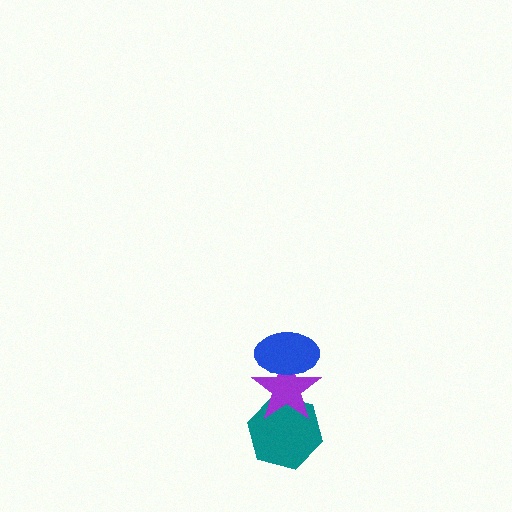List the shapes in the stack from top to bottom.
From top to bottom: the blue ellipse, the purple star, the teal hexagon.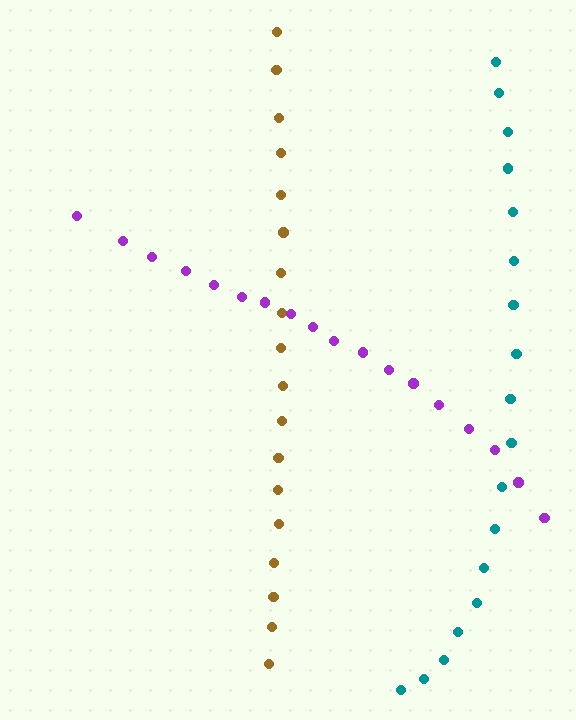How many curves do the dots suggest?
There are 3 distinct paths.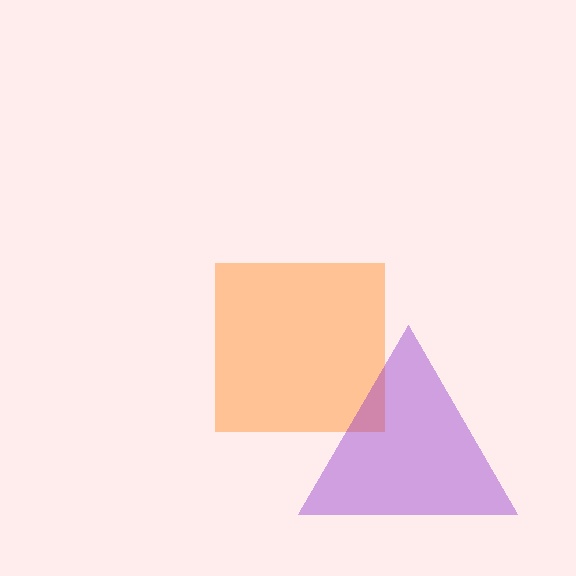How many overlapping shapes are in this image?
There are 2 overlapping shapes in the image.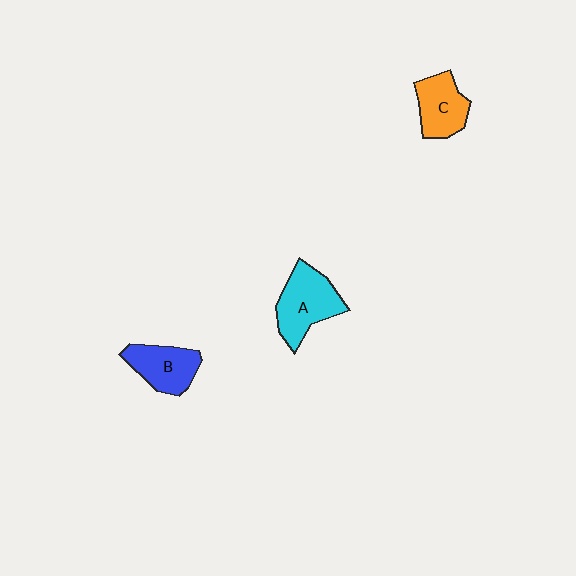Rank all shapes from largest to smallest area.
From largest to smallest: A (cyan), B (blue), C (orange).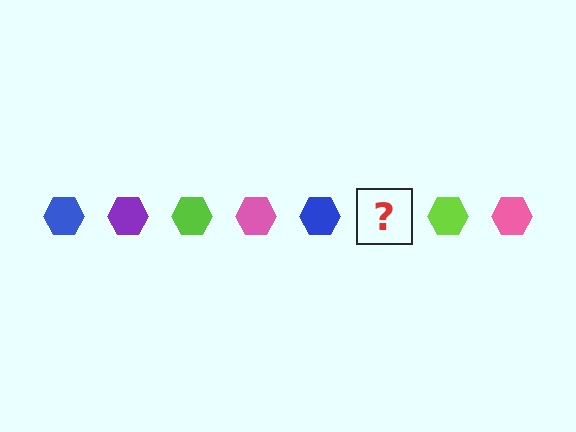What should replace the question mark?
The question mark should be replaced with a purple hexagon.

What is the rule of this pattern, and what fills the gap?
The rule is that the pattern cycles through blue, purple, lime, pink hexagons. The gap should be filled with a purple hexagon.